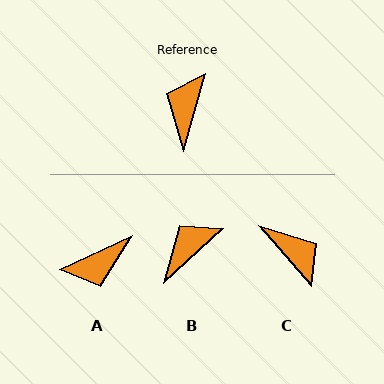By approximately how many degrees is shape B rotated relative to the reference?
Approximately 32 degrees clockwise.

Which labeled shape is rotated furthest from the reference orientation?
A, about 131 degrees away.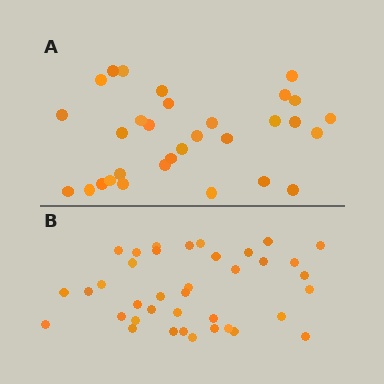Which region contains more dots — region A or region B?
Region B (the bottom region) has more dots.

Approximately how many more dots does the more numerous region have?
Region B has roughly 8 or so more dots than region A.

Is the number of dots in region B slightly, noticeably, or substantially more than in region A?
Region B has only slightly more — the two regions are fairly close. The ratio is roughly 1.2 to 1.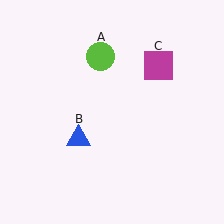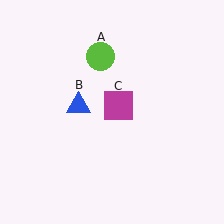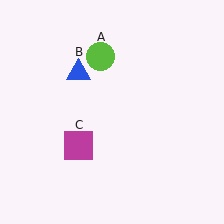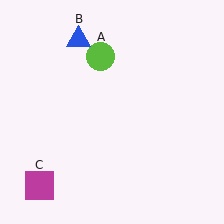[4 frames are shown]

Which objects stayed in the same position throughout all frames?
Lime circle (object A) remained stationary.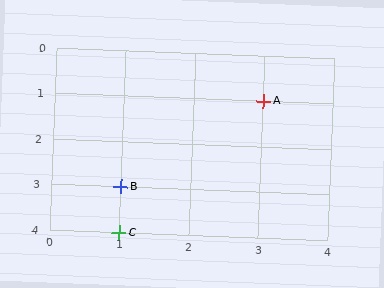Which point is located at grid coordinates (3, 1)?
Point A is at (3, 1).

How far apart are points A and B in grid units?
Points A and B are 2 columns and 2 rows apart (about 2.8 grid units diagonally).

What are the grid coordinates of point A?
Point A is at grid coordinates (3, 1).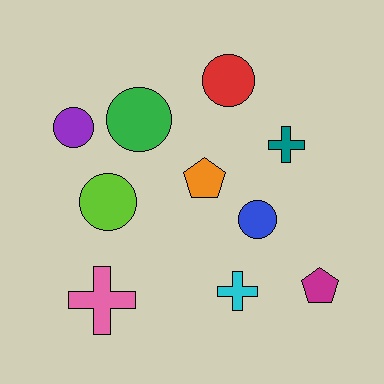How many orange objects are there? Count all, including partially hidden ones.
There is 1 orange object.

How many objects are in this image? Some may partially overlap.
There are 10 objects.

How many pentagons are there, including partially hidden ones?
There are 2 pentagons.